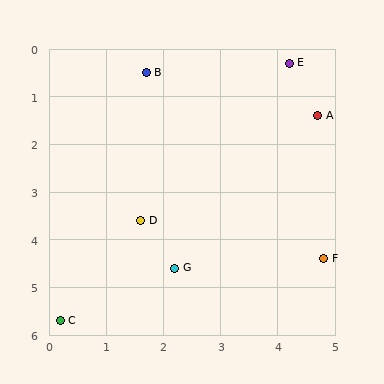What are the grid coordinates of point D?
Point D is at approximately (1.6, 3.6).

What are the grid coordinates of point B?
Point B is at approximately (1.7, 0.5).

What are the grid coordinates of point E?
Point E is at approximately (4.2, 0.3).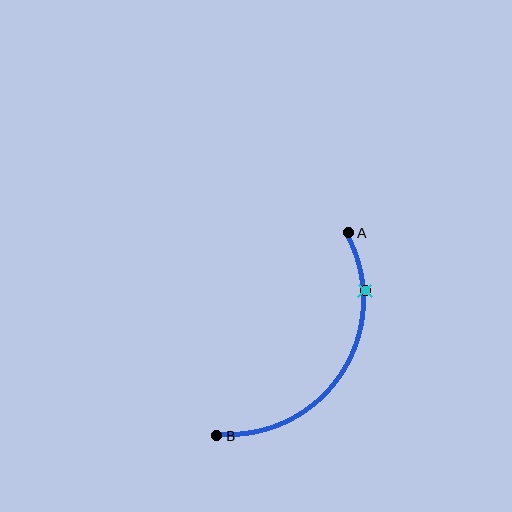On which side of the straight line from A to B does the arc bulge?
The arc bulges to the right of the straight line connecting A and B.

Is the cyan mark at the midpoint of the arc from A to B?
No. The cyan mark lies on the arc but is closer to endpoint A. The arc midpoint would be at the point on the curve equidistant along the arc from both A and B.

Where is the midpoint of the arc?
The arc midpoint is the point on the curve farthest from the straight line joining A and B. It sits to the right of that line.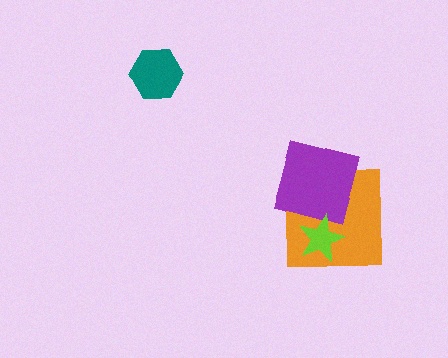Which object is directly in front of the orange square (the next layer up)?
The purple square is directly in front of the orange square.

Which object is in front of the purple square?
The lime star is in front of the purple square.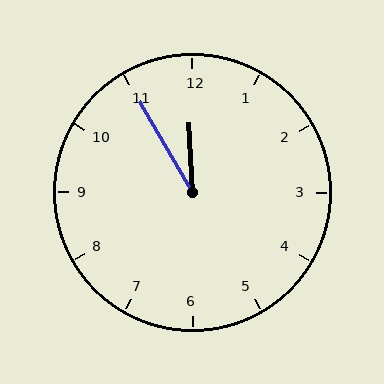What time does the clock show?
11:55.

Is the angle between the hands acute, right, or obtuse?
It is acute.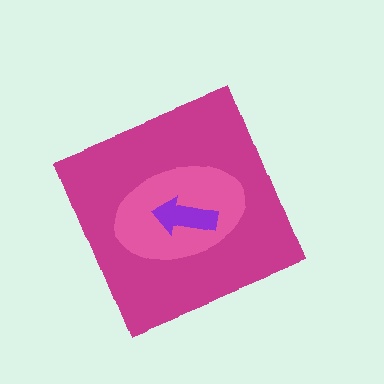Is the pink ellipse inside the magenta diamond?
Yes.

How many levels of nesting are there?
3.